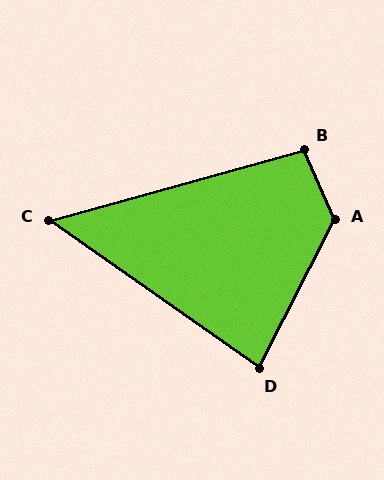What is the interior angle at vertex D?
Approximately 82 degrees (acute).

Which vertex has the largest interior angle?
A, at approximately 130 degrees.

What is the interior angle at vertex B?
Approximately 98 degrees (obtuse).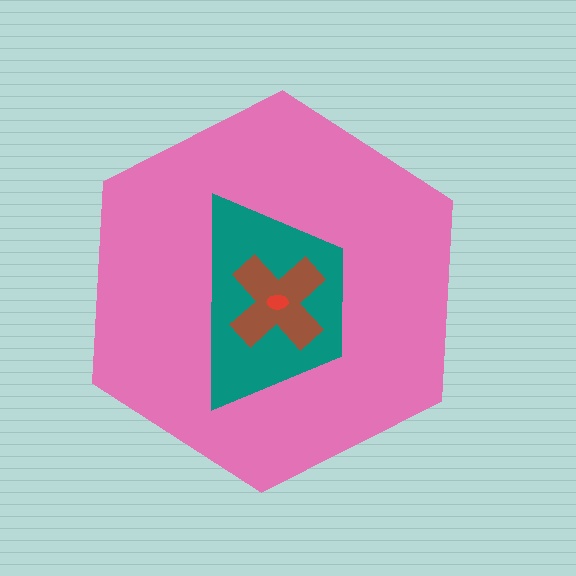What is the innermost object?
The red ellipse.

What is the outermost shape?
The pink hexagon.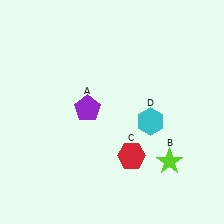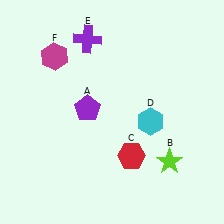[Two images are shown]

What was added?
A purple cross (E), a magenta hexagon (F) were added in Image 2.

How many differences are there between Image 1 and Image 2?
There are 2 differences between the two images.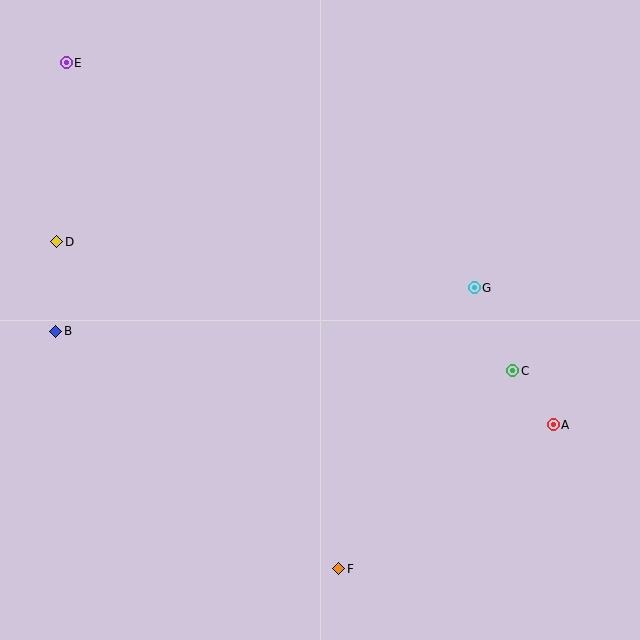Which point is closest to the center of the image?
Point G at (474, 288) is closest to the center.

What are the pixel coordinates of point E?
Point E is at (66, 63).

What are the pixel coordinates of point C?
Point C is at (513, 371).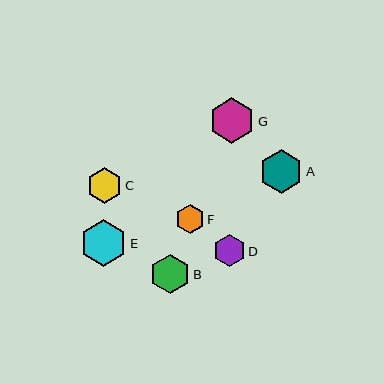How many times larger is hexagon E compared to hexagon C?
Hexagon E is approximately 1.3 times the size of hexagon C.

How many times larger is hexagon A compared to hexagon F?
Hexagon A is approximately 1.5 times the size of hexagon F.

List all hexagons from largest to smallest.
From largest to smallest: E, G, A, B, C, D, F.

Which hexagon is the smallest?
Hexagon F is the smallest with a size of approximately 29 pixels.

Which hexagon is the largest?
Hexagon E is the largest with a size of approximately 47 pixels.